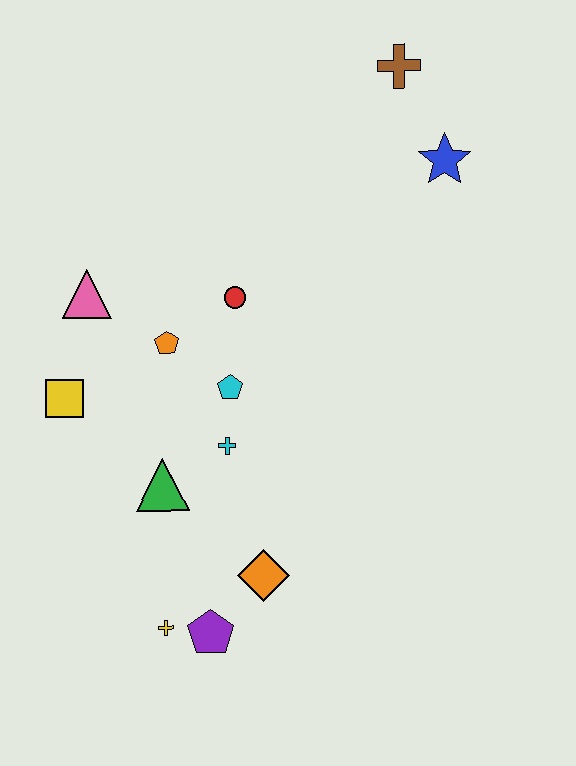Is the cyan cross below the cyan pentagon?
Yes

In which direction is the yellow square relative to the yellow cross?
The yellow square is above the yellow cross.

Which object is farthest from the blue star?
The yellow cross is farthest from the blue star.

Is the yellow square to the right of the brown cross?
No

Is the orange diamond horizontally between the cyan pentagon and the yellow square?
No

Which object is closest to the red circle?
The orange pentagon is closest to the red circle.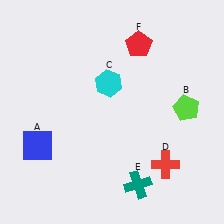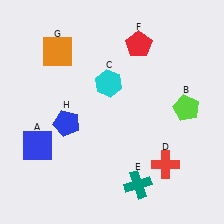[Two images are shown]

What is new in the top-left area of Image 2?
An orange square (G) was added in the top-left area of Image 2.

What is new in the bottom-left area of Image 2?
A blue pentagon (H) was added in the bottom-left area of Image 2.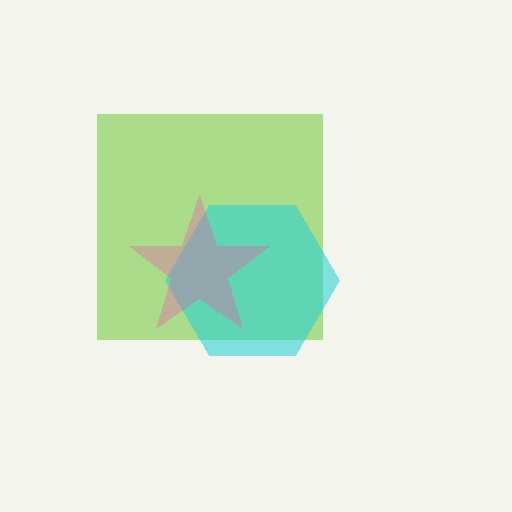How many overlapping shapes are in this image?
There are 3 overlapping shapes in the image.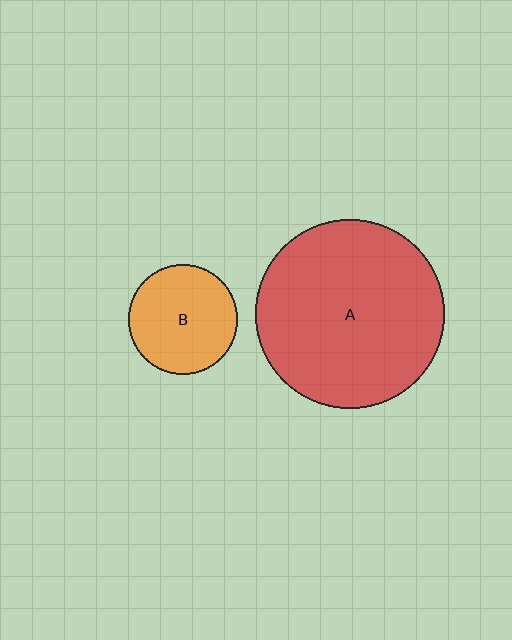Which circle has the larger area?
Circle A (red).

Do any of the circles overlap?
No, none of the circles overlap.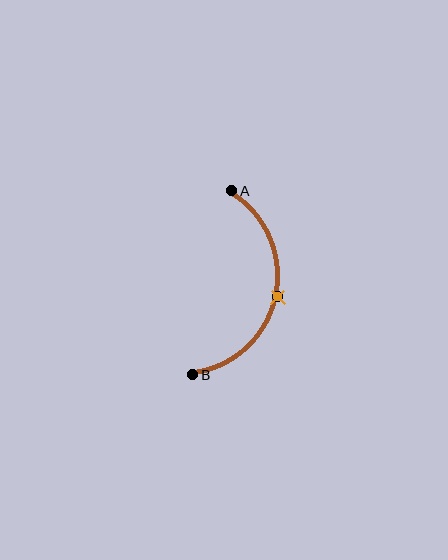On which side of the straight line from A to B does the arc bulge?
The arc bulges to the right of the straight line connecting A and B.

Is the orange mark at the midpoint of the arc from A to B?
Yes. The orange mark lies on the arc at equal arc-length from both A and B — it is the arc midpoint.